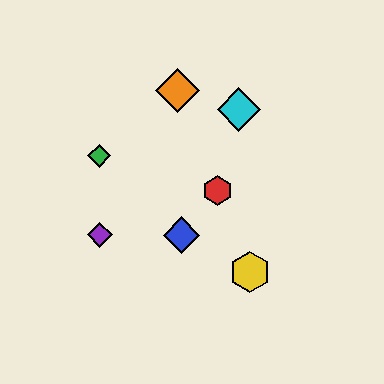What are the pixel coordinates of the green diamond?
The green diamond is at (99, 156).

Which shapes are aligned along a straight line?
The red hexagon, the yellow hexagon, the orange diamond are aligned along a straight line.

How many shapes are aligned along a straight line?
3 shapes (the red hexagon, the yellow hexagon, the orange diamond) are aligned along a straight line.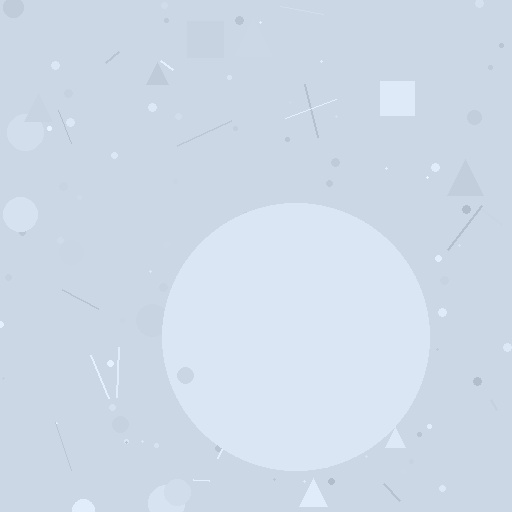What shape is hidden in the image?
A circle is hidden in the image.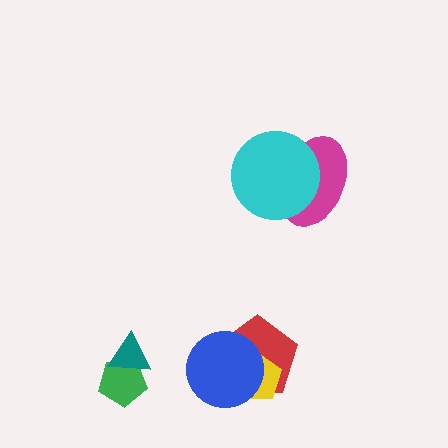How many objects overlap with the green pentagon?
1 object overlaps with the green pentagon.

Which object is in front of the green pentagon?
The teal triangle is in front of the green pentagon.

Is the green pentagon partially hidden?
Yes, it is partially covered by another shape.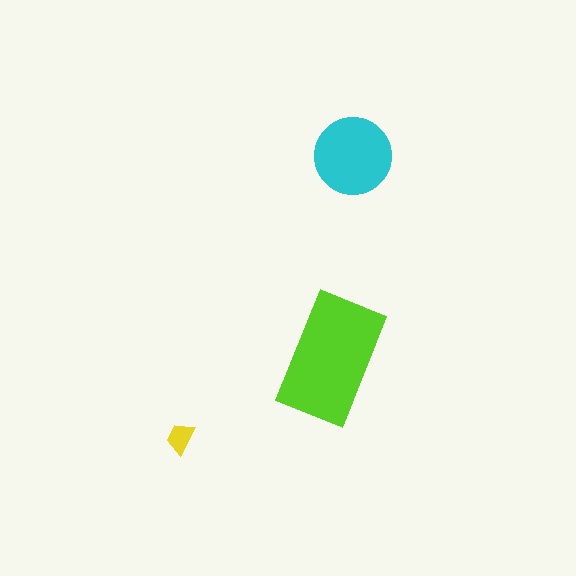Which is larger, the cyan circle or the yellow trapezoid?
The cyan circle.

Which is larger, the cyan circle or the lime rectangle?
The lime rectangle.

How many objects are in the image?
There are 3 objects in the image.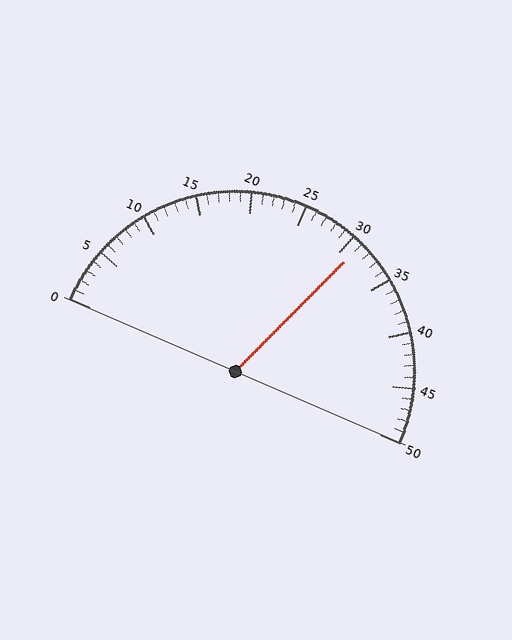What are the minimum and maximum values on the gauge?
The gauge ranges from 0 to 50.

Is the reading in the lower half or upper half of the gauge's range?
The reading is in the upper half of the range (0 to 50).